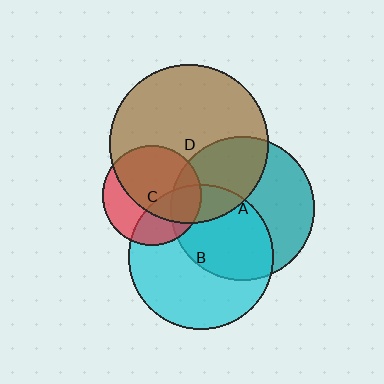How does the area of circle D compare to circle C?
Approximately 2.6 times.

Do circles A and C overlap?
Yes.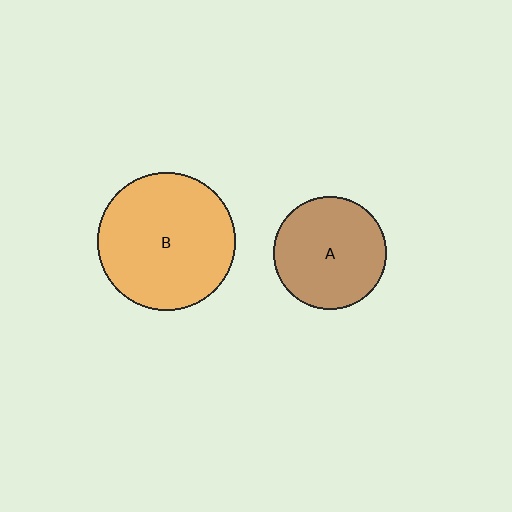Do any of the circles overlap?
No, none of the circles overlap.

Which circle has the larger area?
Circle B (orange).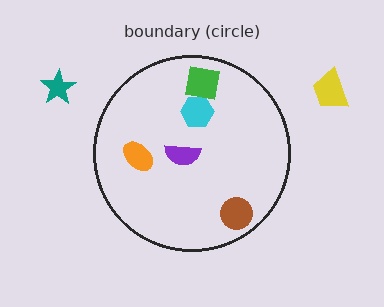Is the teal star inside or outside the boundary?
Outside.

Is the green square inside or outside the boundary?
Inside.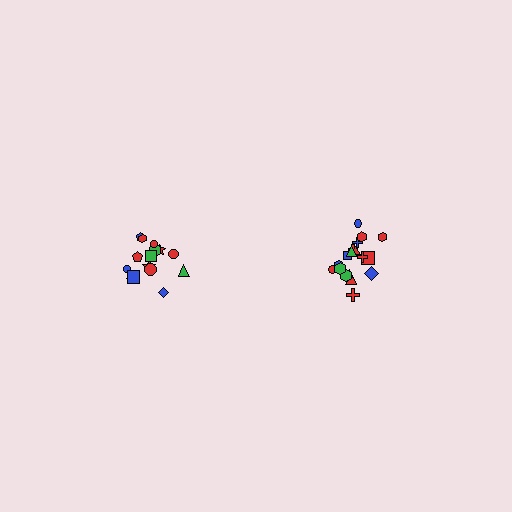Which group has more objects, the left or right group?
The right group.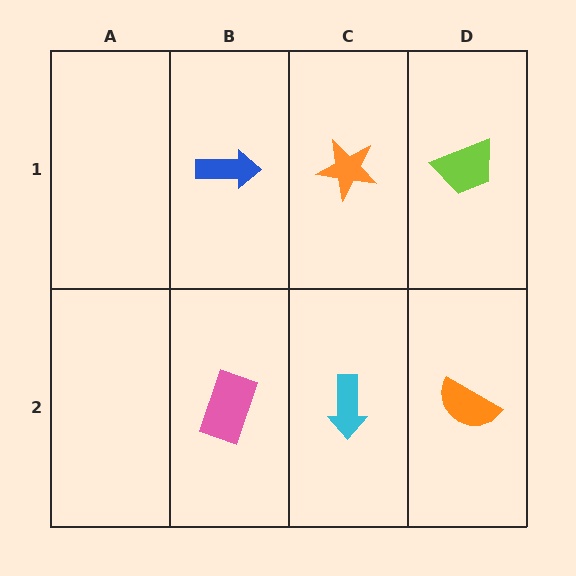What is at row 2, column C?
A cyan arrow.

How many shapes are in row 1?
3 shapes.